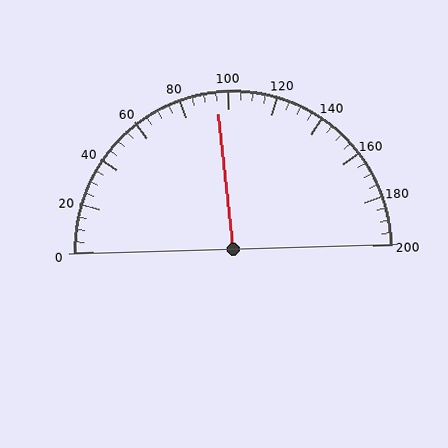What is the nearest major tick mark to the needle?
The nearest major tick mark is 100.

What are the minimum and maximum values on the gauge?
The gauge ranges from 0 to 200.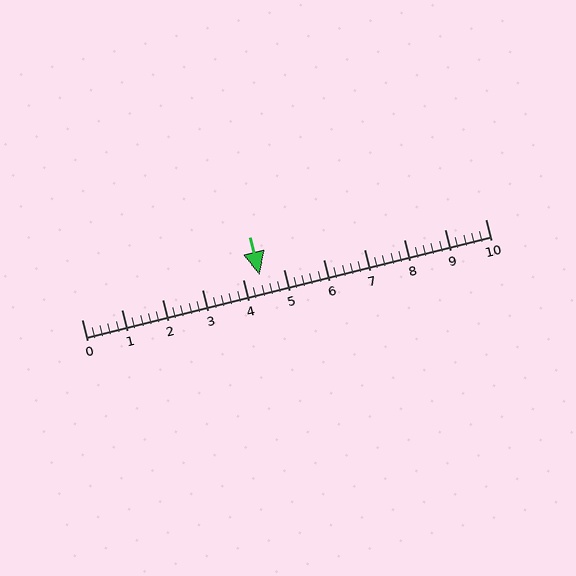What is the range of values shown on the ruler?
The ruler shows values from 0 to 10.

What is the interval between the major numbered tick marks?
The major tick marks are spaced 1 units apart.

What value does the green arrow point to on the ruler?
The green arrow points to approximately 4.4.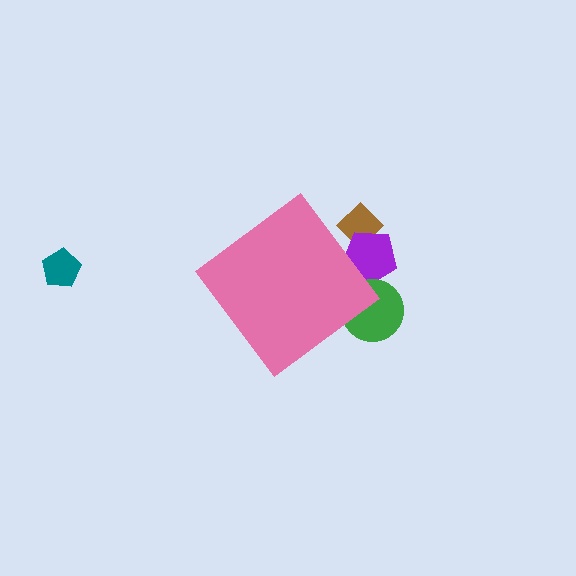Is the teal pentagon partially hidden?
No, the teal pentagon is fully visible.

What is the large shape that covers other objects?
A pink diamond.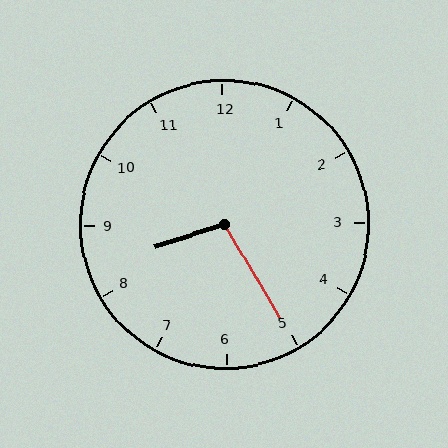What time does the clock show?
8:25.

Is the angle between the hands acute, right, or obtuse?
It is obtuse.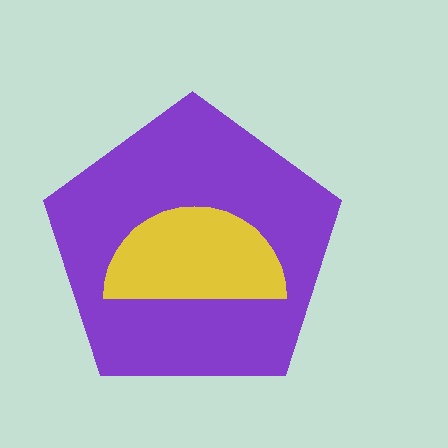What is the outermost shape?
The purple pentagon.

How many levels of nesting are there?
2.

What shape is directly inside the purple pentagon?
The yellow semicircle.